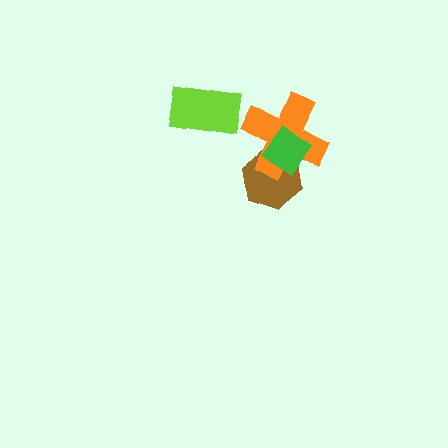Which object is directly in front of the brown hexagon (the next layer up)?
The orange cross is directly in front of the brown hexagon.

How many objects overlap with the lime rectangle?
0 objects overlap with the lime rectangle.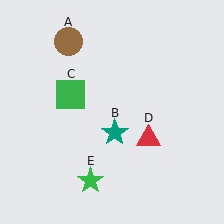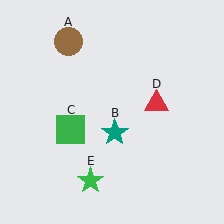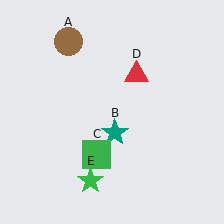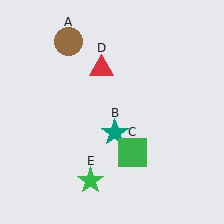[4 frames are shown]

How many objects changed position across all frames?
2 objects changed position: green square (object C), red triangle (object D).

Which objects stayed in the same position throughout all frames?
Brown circle (object A) and teal star (object B) and green star (object E) remained stationary.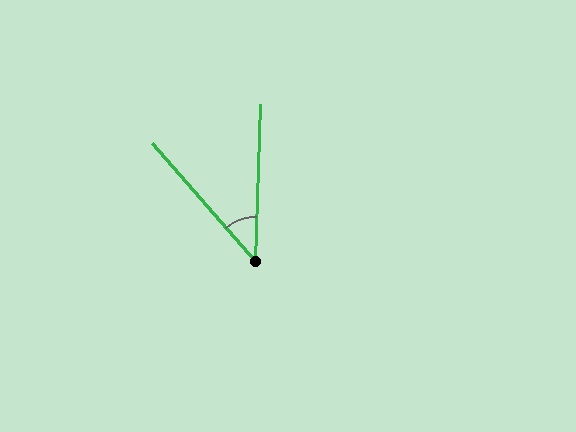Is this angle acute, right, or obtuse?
It is acute.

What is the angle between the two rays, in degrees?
Approximately 43 degrees.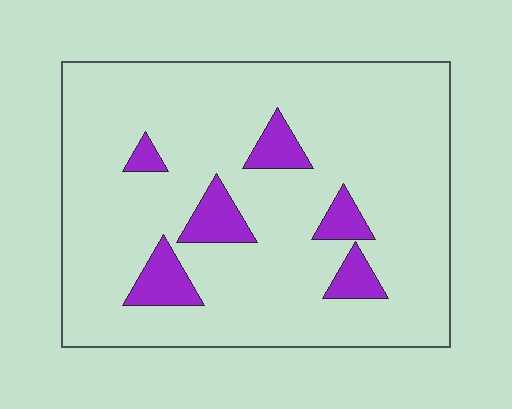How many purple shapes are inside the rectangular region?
6.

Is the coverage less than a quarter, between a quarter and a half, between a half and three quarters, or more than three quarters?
Less than a quarter.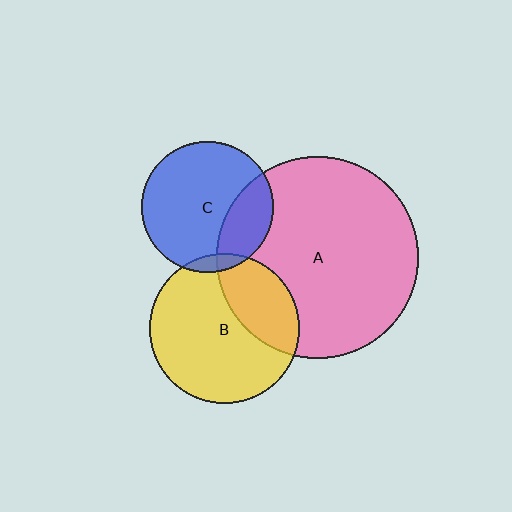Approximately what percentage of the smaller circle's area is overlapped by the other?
Approximately 5%.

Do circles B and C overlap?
Yes.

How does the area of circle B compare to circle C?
Approximately 1.3 times.